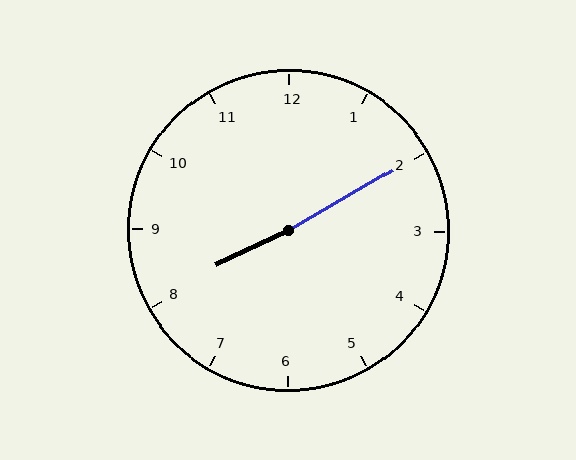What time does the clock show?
8:10.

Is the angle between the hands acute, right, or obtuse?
It is obtuse.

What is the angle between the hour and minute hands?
Approximately 175 degrees.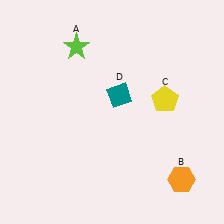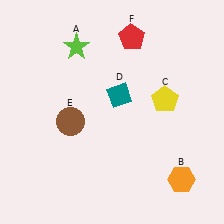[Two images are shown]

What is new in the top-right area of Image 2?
A red pentagon (F) was added in the top-right area of Image 2.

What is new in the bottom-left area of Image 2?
A brown circle (E) was added in the bottom-left area of Image 2.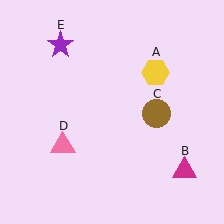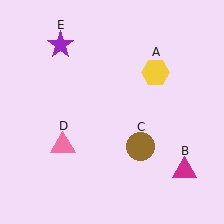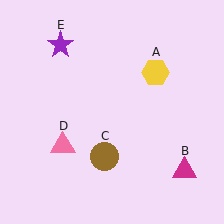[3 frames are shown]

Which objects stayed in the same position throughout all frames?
Yellow hexagon (object A) and magenta triangle (object B) and pink triangle (object D) and purple star (object E) remained stationary.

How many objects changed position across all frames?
1 object changed position: brown circle (object C).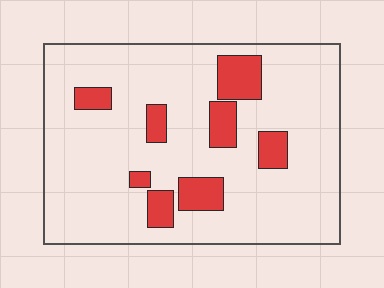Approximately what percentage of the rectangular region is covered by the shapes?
Approximately 15%.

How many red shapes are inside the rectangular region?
8.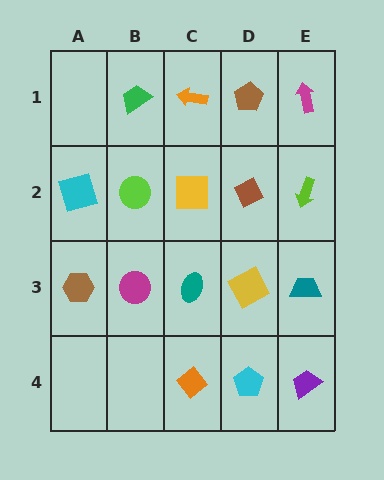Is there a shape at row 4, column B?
No, that cell is empty.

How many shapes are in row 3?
5 shapes.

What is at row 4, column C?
An orange diamond.